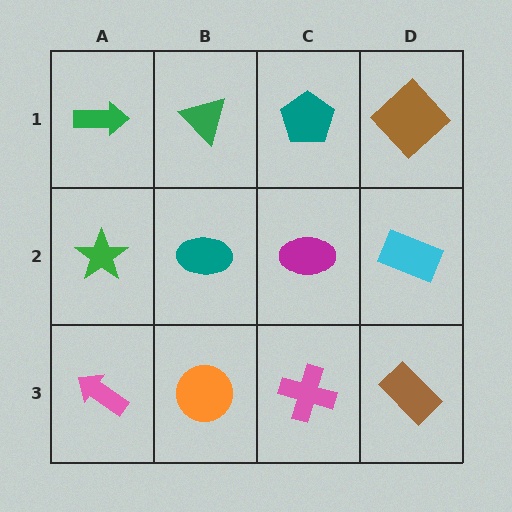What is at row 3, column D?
A brown rectangle.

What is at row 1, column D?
A brown diamond.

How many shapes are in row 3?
4 shapes.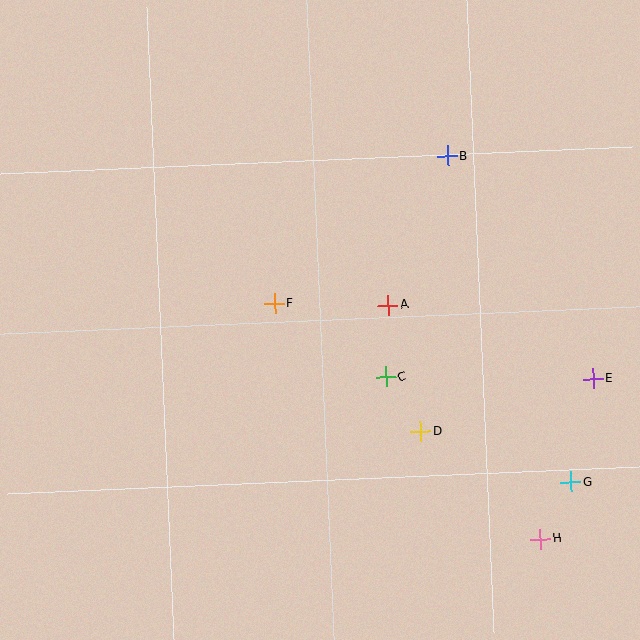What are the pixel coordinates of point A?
Point A is at (388, 305).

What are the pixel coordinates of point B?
Point B is at (448, 156).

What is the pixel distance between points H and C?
The distance between H and C is 224 pixels.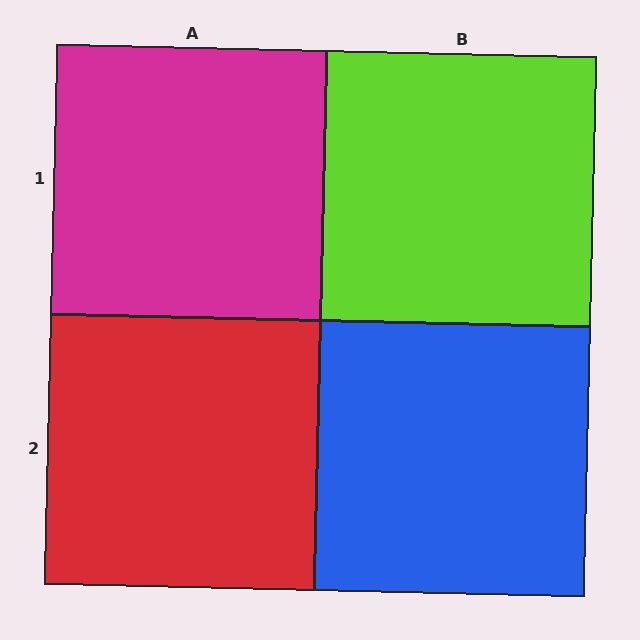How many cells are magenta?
1 cell is magenta.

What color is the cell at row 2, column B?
Blue.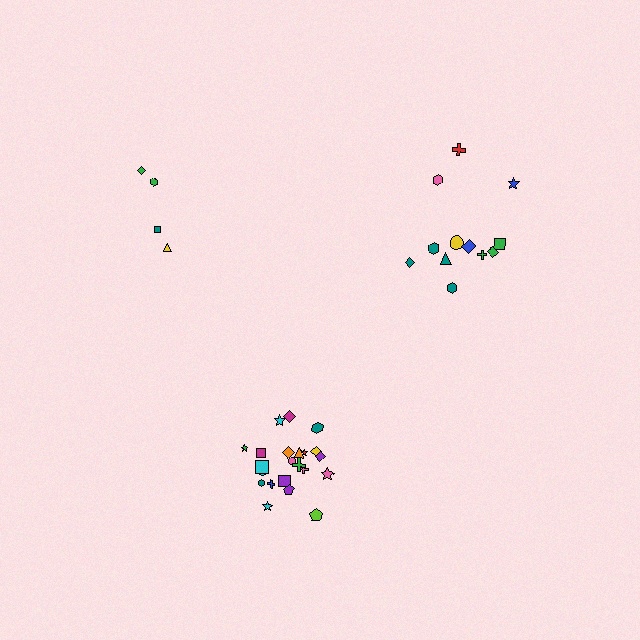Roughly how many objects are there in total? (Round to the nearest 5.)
Roughly 40 objects in total.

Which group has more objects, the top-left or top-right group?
The top-right group.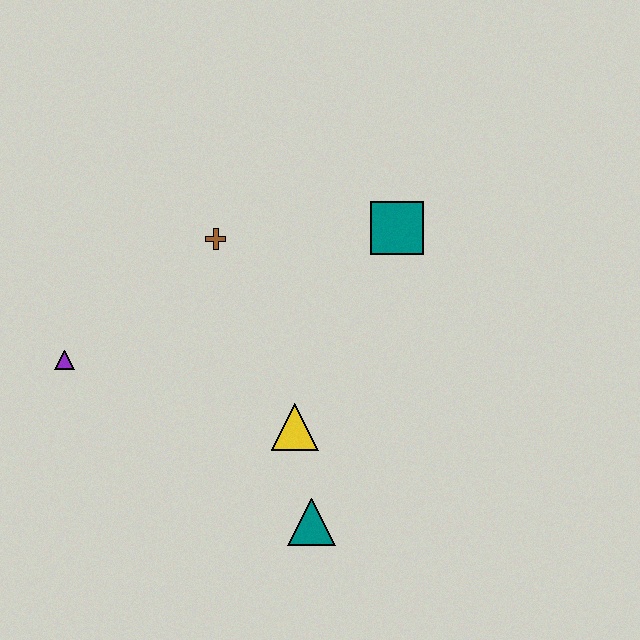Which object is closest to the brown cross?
The teal square is closest to the brown cross.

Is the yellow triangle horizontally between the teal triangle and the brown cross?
Yes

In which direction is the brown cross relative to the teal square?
The brown cross is to the left of the teal square.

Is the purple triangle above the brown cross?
No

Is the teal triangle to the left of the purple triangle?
No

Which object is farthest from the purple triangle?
The teal square is farthest from the purple triangle.